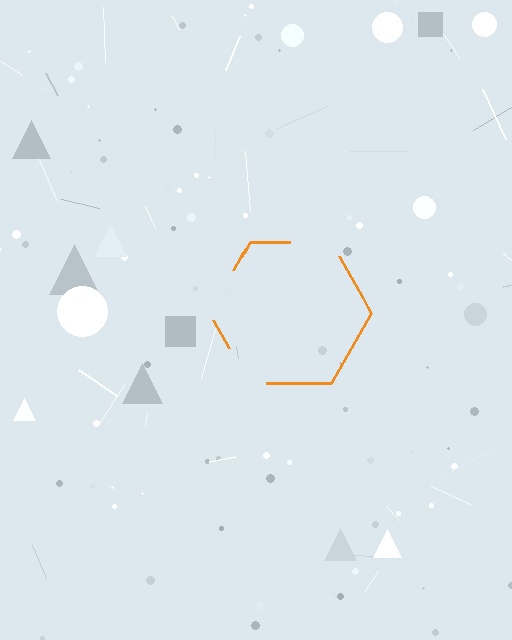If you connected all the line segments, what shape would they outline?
They would outline a hexagon.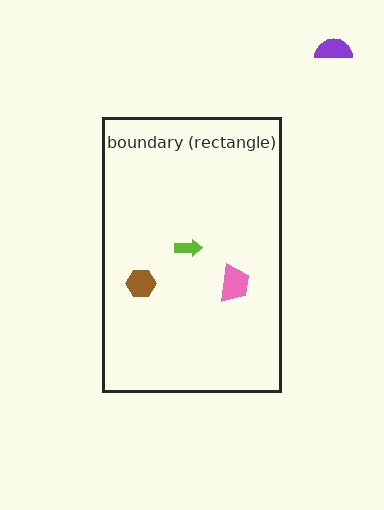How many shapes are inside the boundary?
3 inside, 1 outside.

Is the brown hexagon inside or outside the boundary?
Inside.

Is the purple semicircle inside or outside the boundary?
Outside.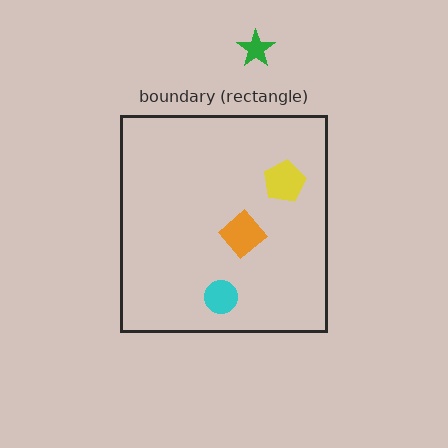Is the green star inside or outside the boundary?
Outside.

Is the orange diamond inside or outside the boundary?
Inside.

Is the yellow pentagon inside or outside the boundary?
Inside.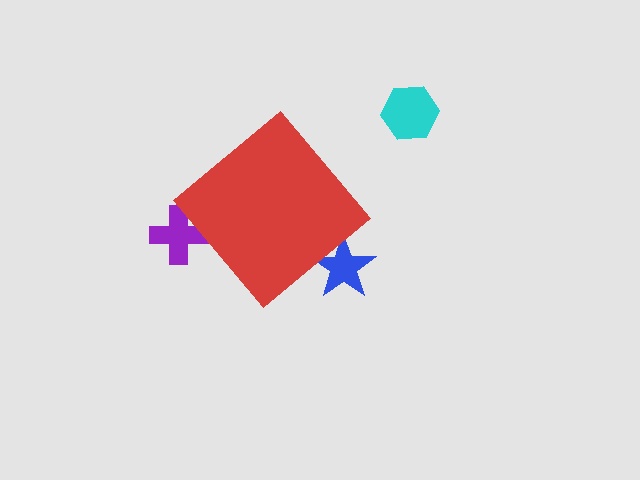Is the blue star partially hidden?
Yes, the blue star is partially hidden behind the red diamond.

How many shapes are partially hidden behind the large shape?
2 shapes are partially hidden.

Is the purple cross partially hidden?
Yes, the purple cross is partially hidden behind the red diamond.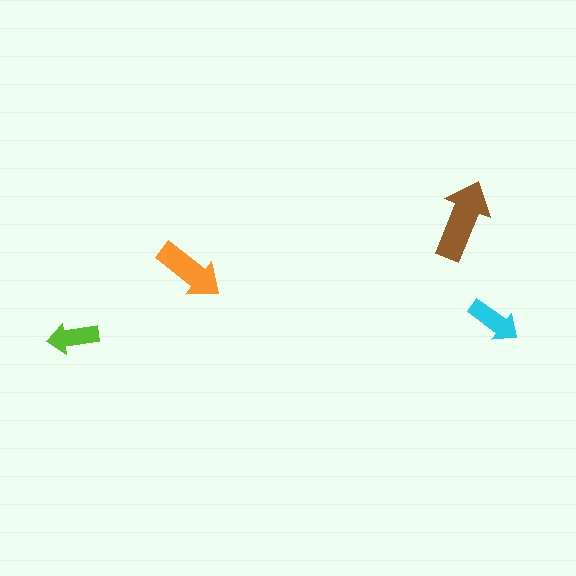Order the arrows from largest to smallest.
the brown one, the orange one, the cyan one, the lime one.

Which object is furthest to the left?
The lime arrow is leftmost.